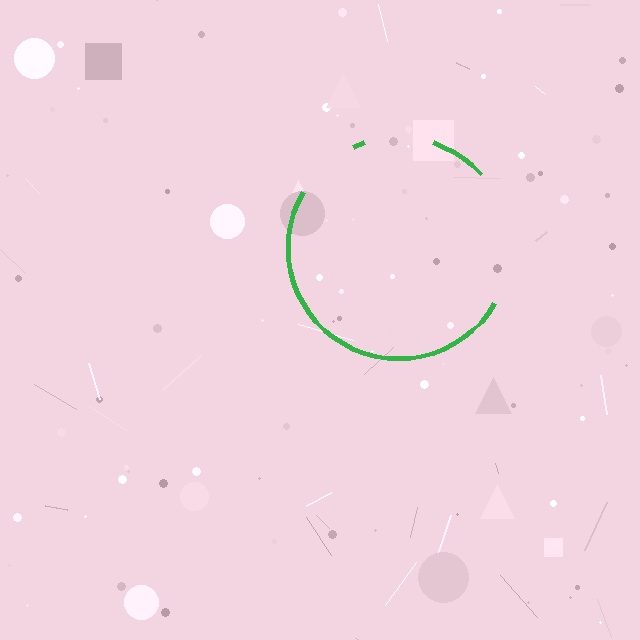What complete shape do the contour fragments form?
The contour fragments form a circle.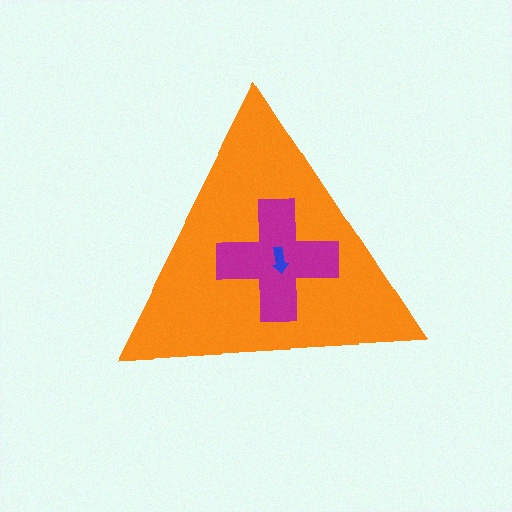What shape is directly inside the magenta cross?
The blue arrow.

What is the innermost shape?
The blue arrow.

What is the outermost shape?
The orange triangle.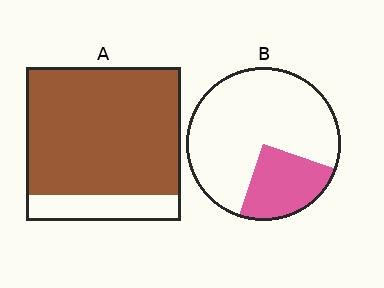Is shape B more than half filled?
No.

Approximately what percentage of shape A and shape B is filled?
A is approximately 85% and B is approximately 25%.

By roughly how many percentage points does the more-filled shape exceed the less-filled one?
By roughly 60 percentage points (A over B).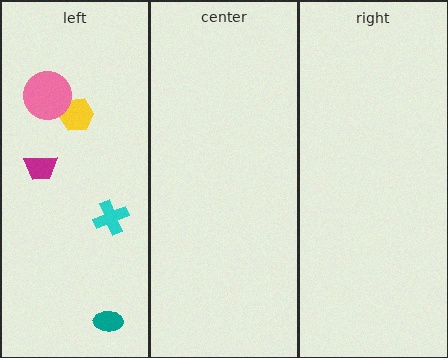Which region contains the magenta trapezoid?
The left region.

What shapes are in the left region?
The teal ellipse, the magenta trapezoid, the yellow hexagon, the cyan cross, the pink circle.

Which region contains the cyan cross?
The left region.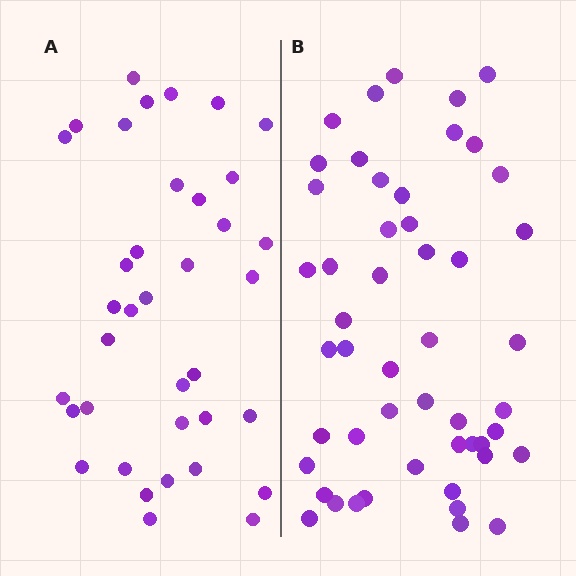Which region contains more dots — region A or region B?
Region B (the right region) has more dots.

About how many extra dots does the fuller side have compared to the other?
Region B has approximately 15 more dots than region A.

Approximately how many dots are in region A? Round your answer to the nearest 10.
About 40 dots. (The exact count is 37, which rounds to 40.)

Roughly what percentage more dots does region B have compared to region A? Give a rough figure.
About 35% more.